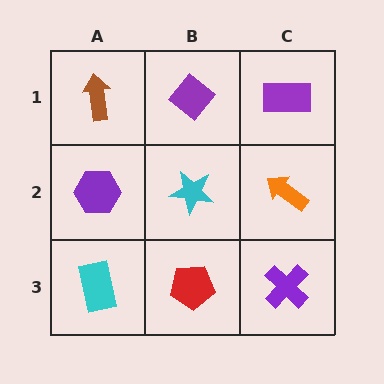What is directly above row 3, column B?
A cyan star.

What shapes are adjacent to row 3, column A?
A purple hexagon (row 2, column A), a red pentagon (row 3, column B).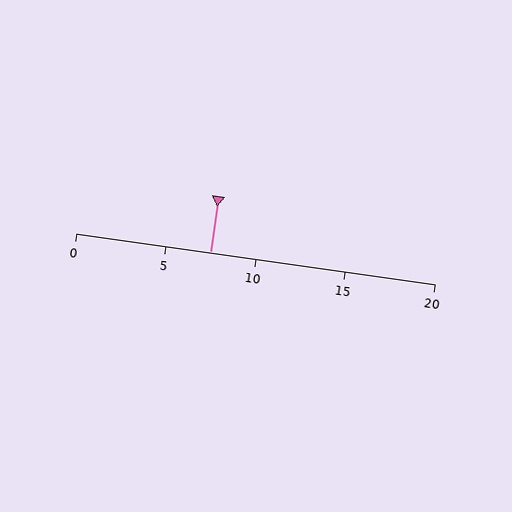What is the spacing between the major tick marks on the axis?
The major ticks are spaced 5 apart.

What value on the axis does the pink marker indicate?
The marker indicates approximately 7.5.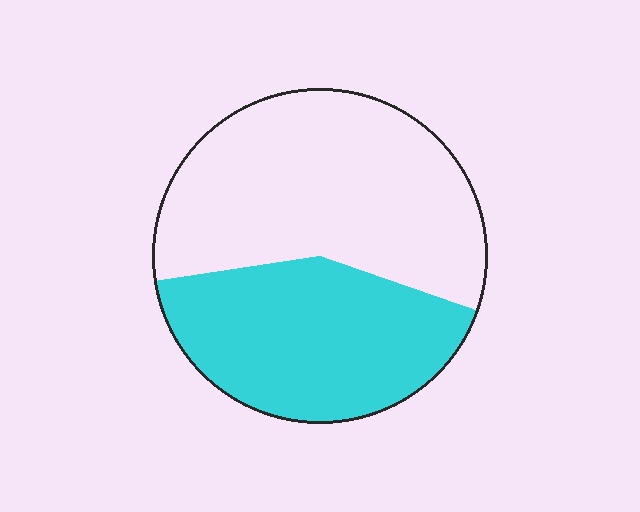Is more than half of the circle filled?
No.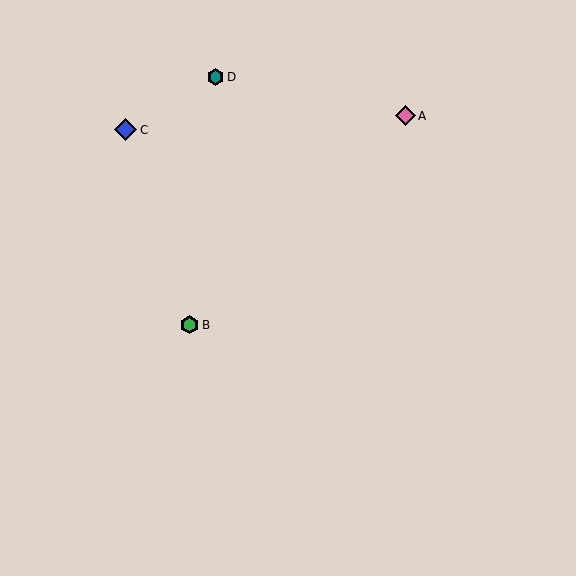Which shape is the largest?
The blue diamond (labeled C) is the largest.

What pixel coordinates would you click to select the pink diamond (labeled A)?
Click at (405, 116) to select the pink diamond A.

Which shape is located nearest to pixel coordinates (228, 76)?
The teal hexagon (labeled D) at (216, 77) is nearest to that location.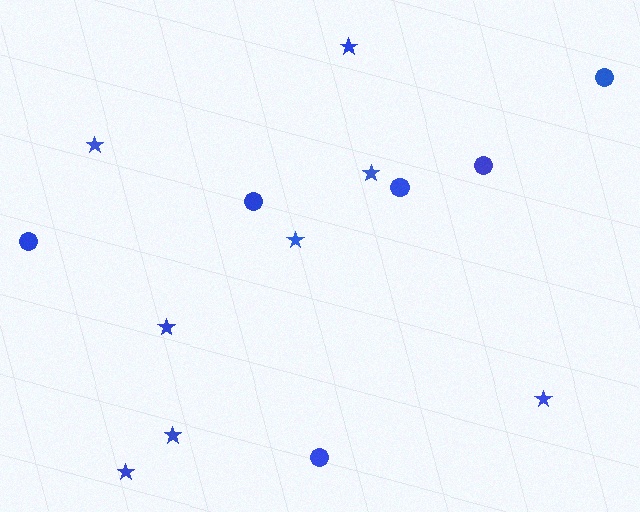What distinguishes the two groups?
There are 2 groups: one group of circles (6) and one group of stars (8).